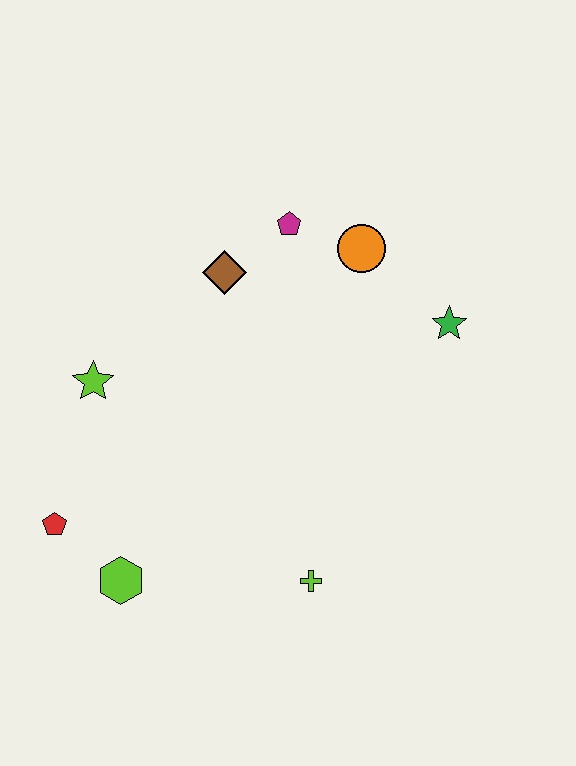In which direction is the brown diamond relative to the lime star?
The brown diamond is to the right of the lime star.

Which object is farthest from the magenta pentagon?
The lime hexagon is farthest from the magenta pentagon.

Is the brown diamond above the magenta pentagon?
No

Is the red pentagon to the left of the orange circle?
Yes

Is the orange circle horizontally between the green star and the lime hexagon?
Yes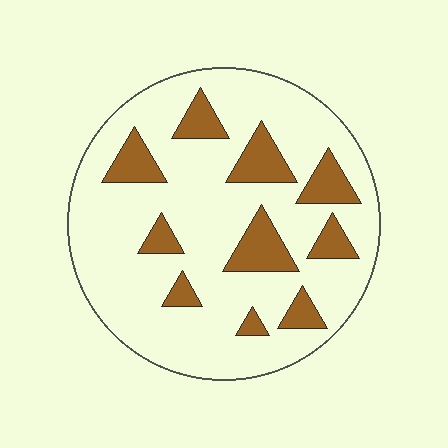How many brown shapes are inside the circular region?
10.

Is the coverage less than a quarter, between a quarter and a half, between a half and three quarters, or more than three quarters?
Less than a quarter.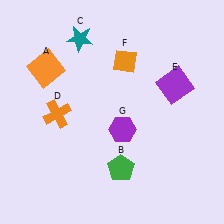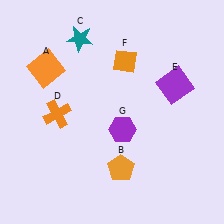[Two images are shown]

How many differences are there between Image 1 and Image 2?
There is 1 difference between the two images.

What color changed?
The pentagon (B) changed from green in Image 1 to orange in Image 2.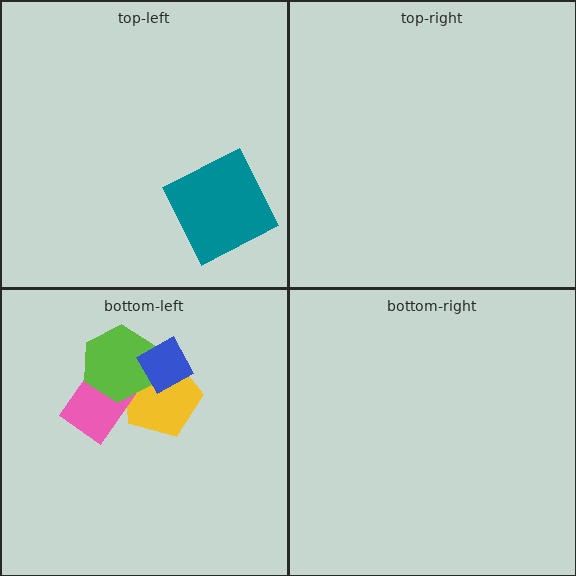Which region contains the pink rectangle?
The bottom-left region.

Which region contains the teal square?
The top-left region.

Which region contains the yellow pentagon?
The bottom-left region.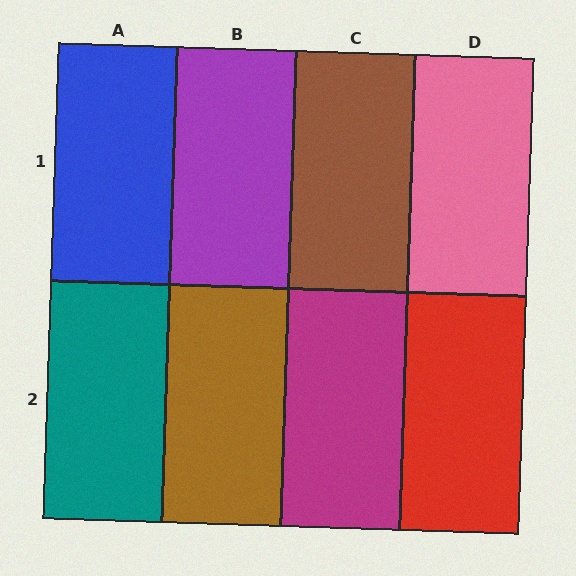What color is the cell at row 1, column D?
Pink.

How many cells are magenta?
1 cell is magenta.